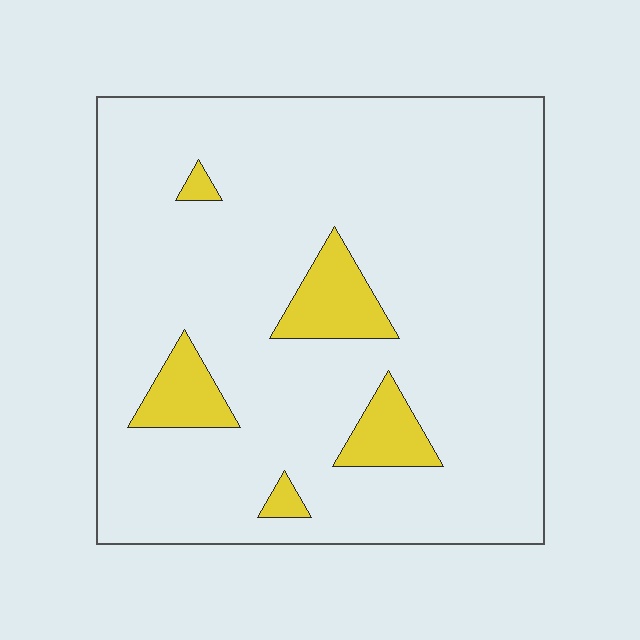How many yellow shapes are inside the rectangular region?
5.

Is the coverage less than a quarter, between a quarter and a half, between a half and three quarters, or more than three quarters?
Less than a quarter.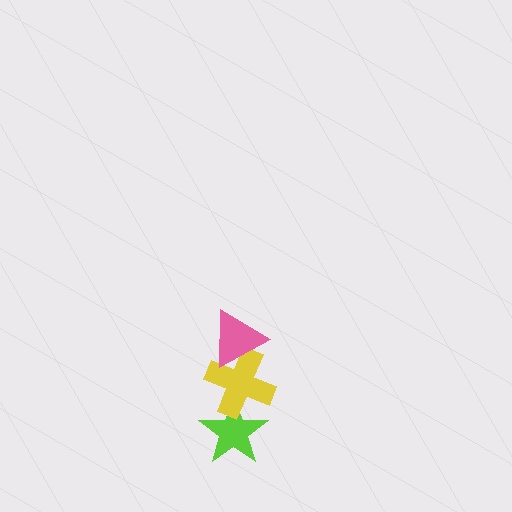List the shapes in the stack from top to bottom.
From top to bottom: the pink triangle, the yellow cross, the lime star.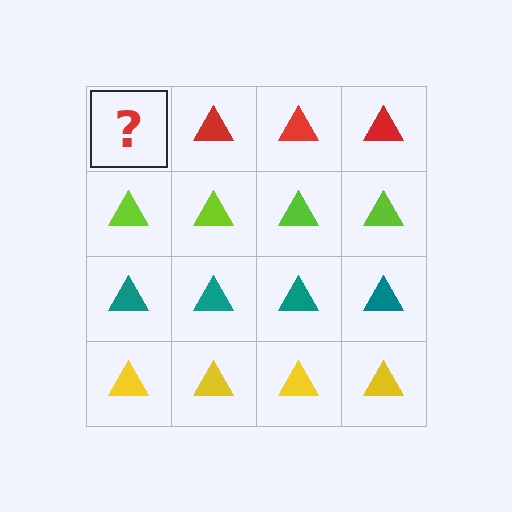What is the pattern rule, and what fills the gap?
The rule is that each row has a consistent color. The gap should be filled with a red triangle.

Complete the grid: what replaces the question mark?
The question mark should be replaced with a red triangle.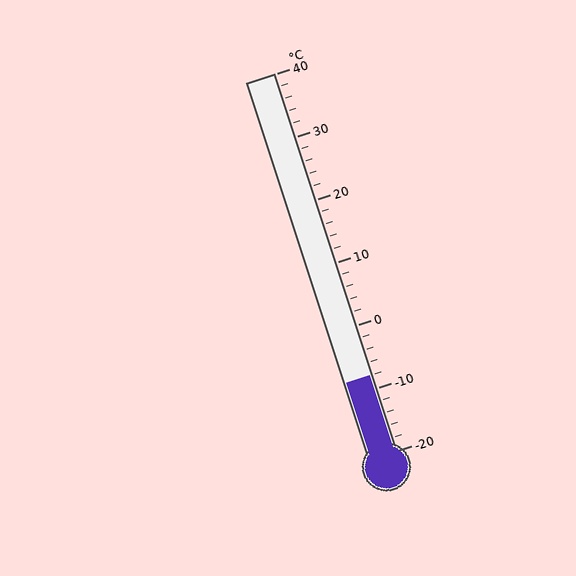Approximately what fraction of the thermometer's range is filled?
The thermometer is filled to approximately 20% of its range.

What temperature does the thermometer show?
The thermometer shows approximately -8°C.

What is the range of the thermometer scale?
The thermometer scale ranges from -20°C to 40°C.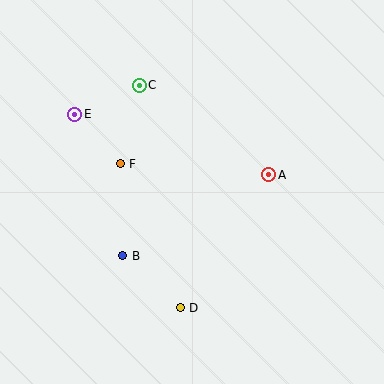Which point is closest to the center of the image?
Point F at (120, 164) is closest to the center.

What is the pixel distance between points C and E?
The distance between C and E is 71 pixels.